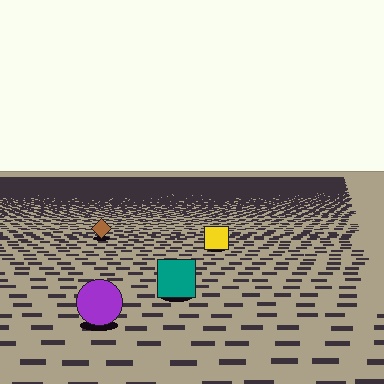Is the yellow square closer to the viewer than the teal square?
No. The teal square is closer — you can tell from the texture gradient: the ground texture is coarser near it.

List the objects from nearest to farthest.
From nearest to farthest: the purple circle, the teal square, the yellow square, the brown diamond.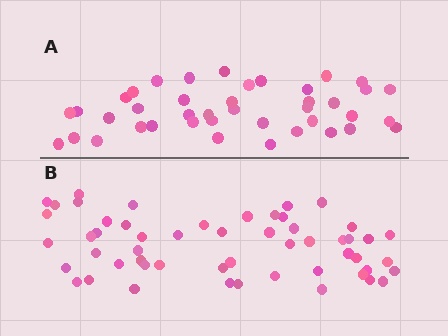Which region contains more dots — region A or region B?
Region B (the bottom region) has more dots.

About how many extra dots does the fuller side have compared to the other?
Region B has approximately 15 more dots than region A.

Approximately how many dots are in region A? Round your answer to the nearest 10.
About 40 dots. (The exact count is 41, which rounds to 40.)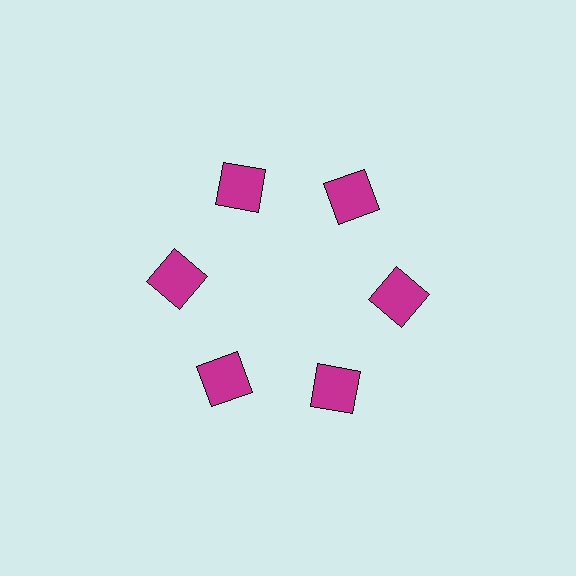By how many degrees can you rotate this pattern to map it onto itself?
The pattern maps onto itself every 60 degrees of rotation.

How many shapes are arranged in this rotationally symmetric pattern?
There are 6 shapes, arranged in 6 groups of 1.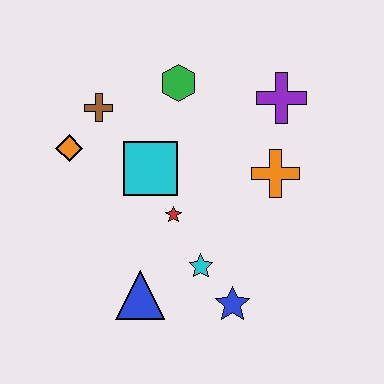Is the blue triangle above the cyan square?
No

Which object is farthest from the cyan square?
The blue star is farthest from the cyan square.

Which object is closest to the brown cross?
The orange diamond is closest to the brown cross.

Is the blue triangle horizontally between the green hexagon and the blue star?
No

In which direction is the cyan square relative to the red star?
The cyan square is above the red star.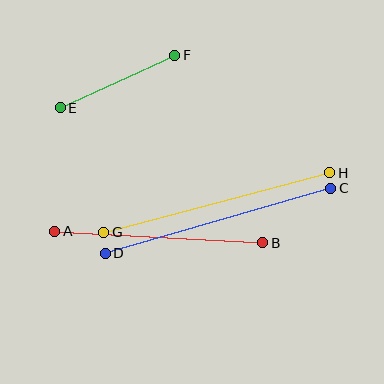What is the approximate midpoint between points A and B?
The midpoint is at approximately (159, 237) pixels.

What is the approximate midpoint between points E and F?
The midpoint is at approximately (117, 82) pixels.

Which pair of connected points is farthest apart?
Points C and D are farthest apart.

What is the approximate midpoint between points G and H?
The midpoint is at approximately (217, 203) pixels.